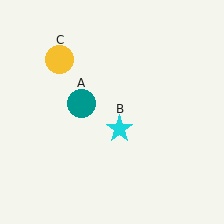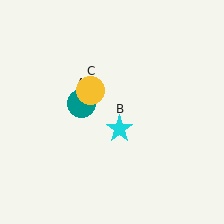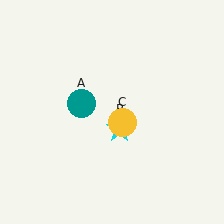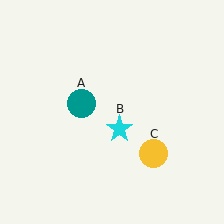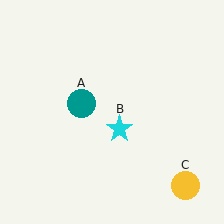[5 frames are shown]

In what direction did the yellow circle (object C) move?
The yellow circle (object C) moved down and to the right.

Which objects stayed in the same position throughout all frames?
Teal circle (object A) and cyan star (object B) remained stationary.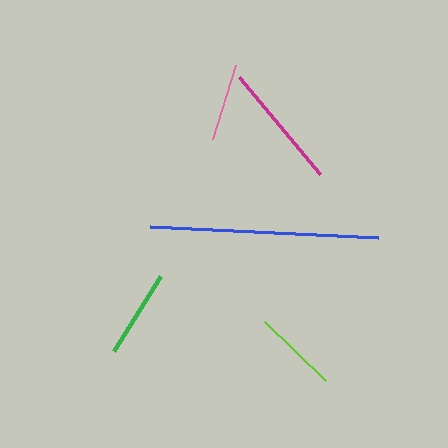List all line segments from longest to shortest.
From longest to shortest: blue, magenta, green, lime, pink.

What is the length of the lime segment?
The lime segment is approximately 85 pixels long.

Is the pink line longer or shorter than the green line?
The green line is longer than the pink line.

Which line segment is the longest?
The blue line is the longest at approximately 228 pixels.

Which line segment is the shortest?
The pink line is the shortest at approximately 77 pixels.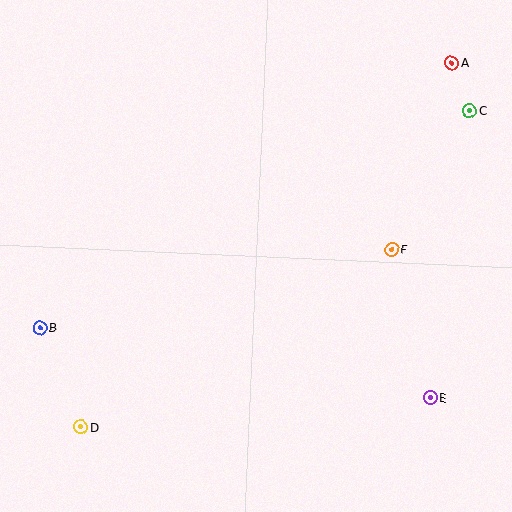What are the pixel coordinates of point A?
Point A is at (451, 63).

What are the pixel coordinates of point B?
Point B is at (40, 328).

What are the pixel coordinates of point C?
Point C is at (470, 111).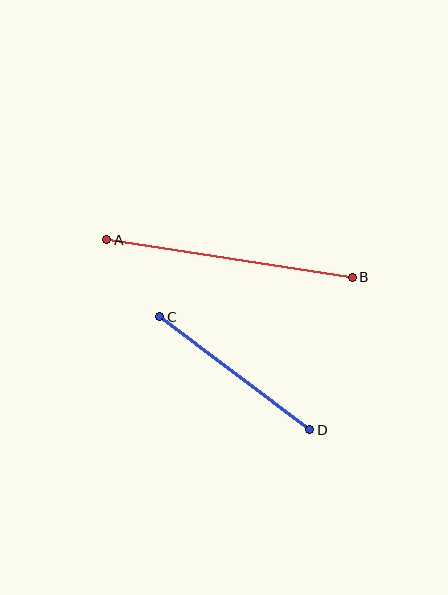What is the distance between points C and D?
The distance is approximately 188 pixels.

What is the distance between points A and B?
The distance is approximately 248 pixels.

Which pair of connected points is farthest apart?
Points A and B are farthest apart.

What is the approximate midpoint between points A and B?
The midpoint is at approximately (230, 259) pixels.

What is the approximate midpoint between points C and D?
The midpoint is at approximately (235, 373) pixels.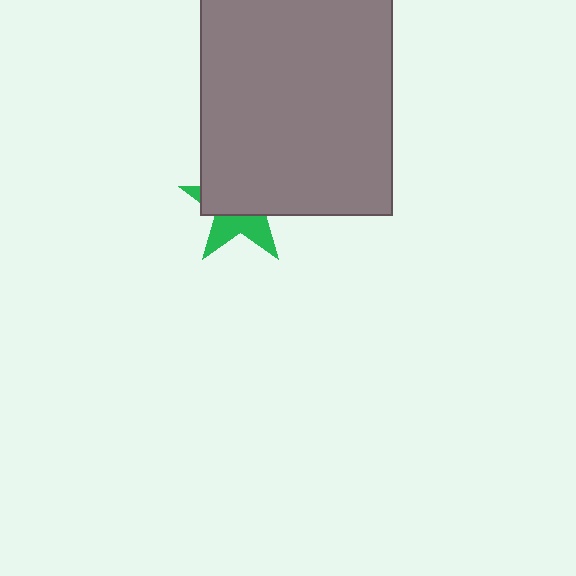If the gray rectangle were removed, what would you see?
You would see the complete green star.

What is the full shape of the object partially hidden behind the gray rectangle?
The partially hidden object is a green star.